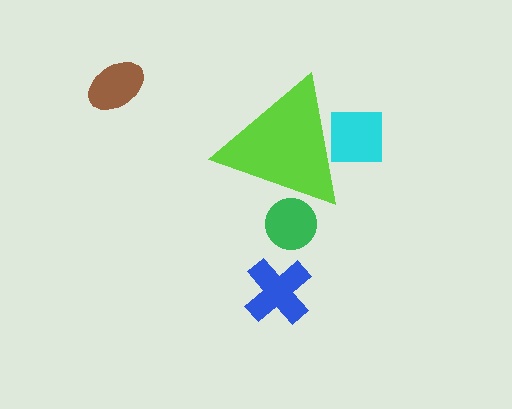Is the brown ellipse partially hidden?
No, the brown ellipse is fully visible.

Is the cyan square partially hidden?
Yes, the cyan square is partially hidden behind the lime triangle.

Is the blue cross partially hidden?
No, the blue cross is fully visible.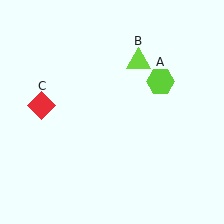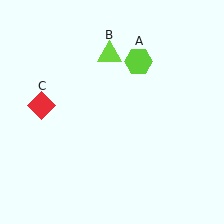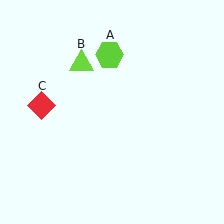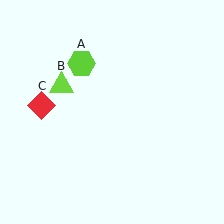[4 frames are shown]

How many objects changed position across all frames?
2 objects changed position: lime hexagon (object A), lime triangle (object B).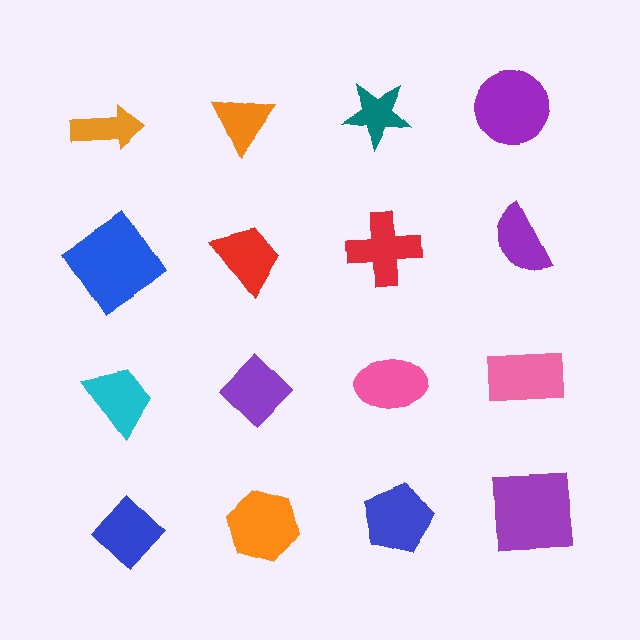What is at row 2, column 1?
A blue diamond.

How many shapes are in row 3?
4 shapes.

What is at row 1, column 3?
A teal star.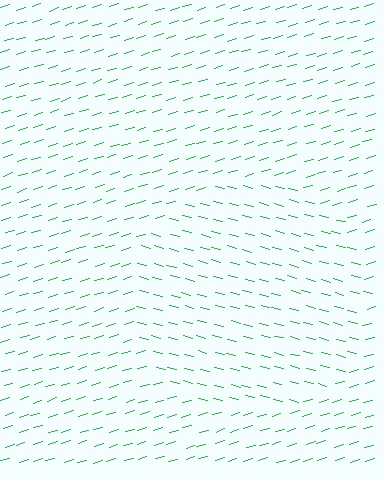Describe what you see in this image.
The image is filled with small green line segments. A circle region in the image has lines oriented differently from the surrounding lines, creating a visible texture boundary.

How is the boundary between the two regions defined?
The boundary is defined purely by a change in line orientation (approximately 31 degrees difference). All lines are the same color and thickness.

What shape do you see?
I see a circle.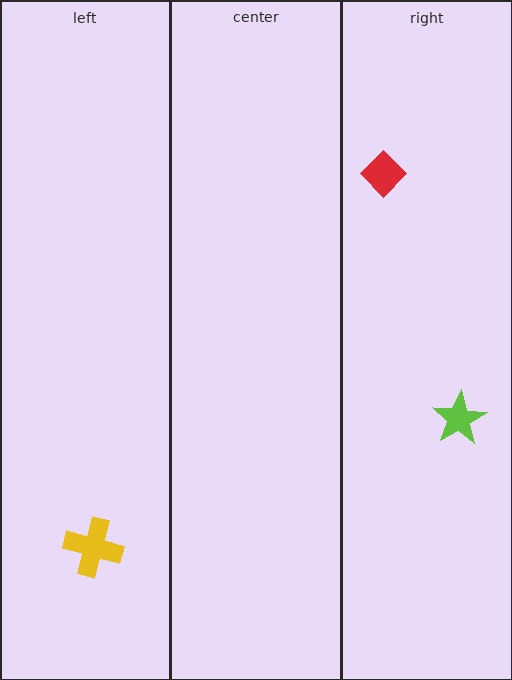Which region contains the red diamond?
The right region.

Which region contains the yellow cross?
The left region.